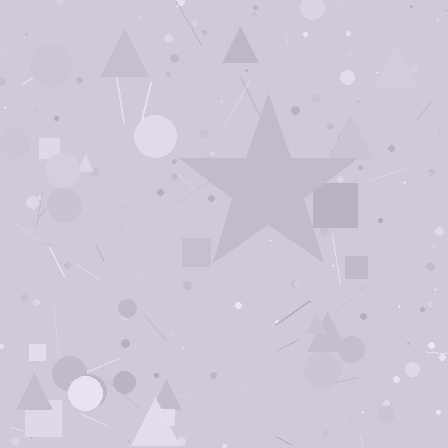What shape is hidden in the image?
A star is hidden in the image.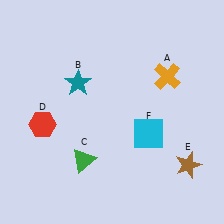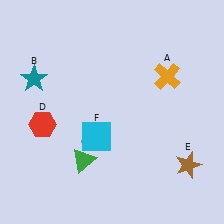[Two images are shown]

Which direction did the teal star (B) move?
The teal star (B) moved left.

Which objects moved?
The objects that moved are: the teal star (B), the cyan square (F).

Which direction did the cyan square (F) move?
The cyan square (F) moved left.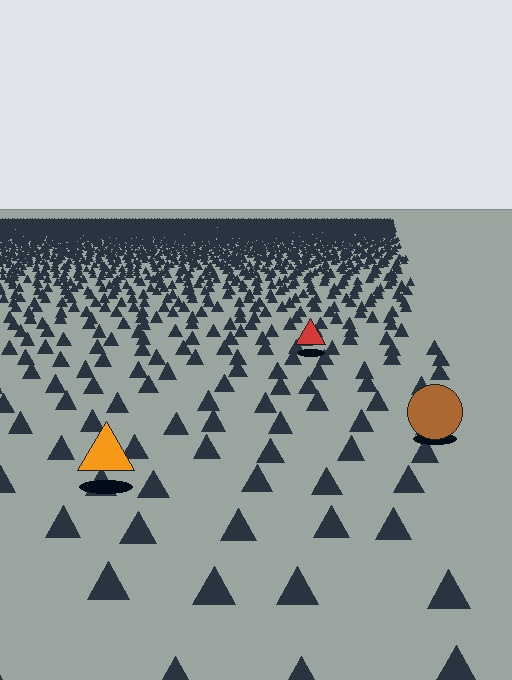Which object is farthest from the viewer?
The red triangle is farthest from the viewer. It appears smaller and the ground texture around it is denser.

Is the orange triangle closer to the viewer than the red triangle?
Yes. The orange triangle is closer — you can tell from the texture gradient: the ground texture is coarser near it.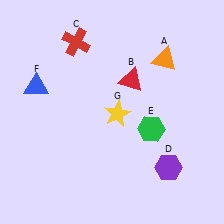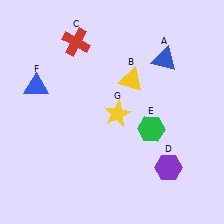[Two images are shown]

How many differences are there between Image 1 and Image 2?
There are 2 differences between the two images.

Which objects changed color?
A changed from orange to blue. B changed from red to yellow.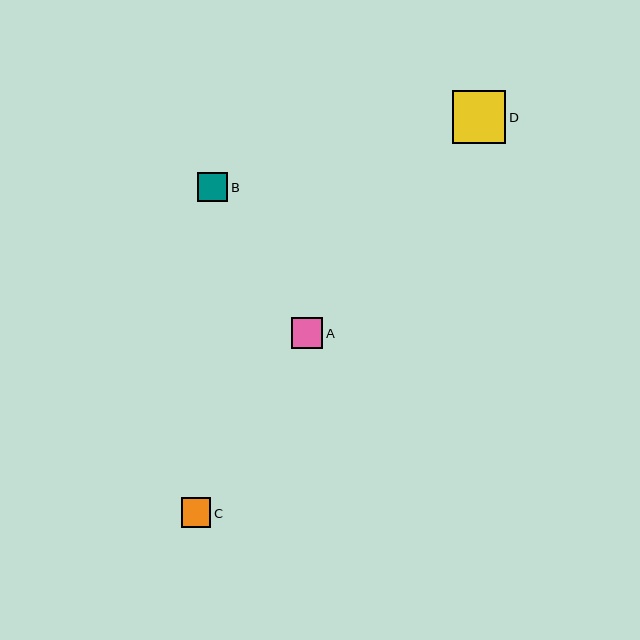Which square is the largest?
Square D is the largest with a size of approximately 53 pixels.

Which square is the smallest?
Square B is the smallest with a size of approximately 30 pixels.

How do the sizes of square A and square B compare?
Square A and square B are approximately the same size.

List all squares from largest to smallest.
From largest to smallest: D, A, C, B.